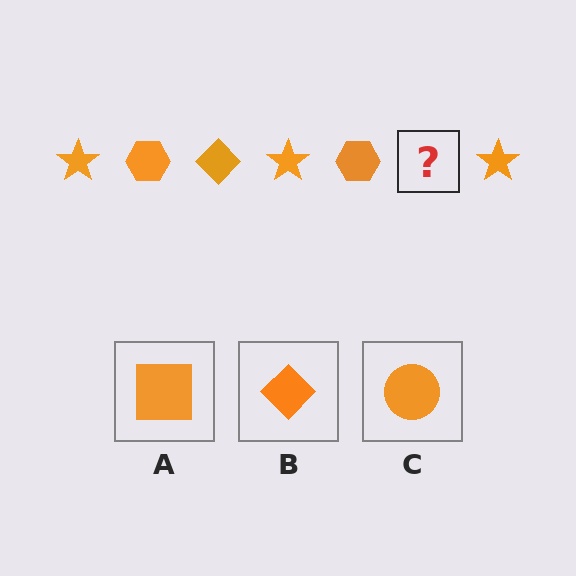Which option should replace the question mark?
Option B.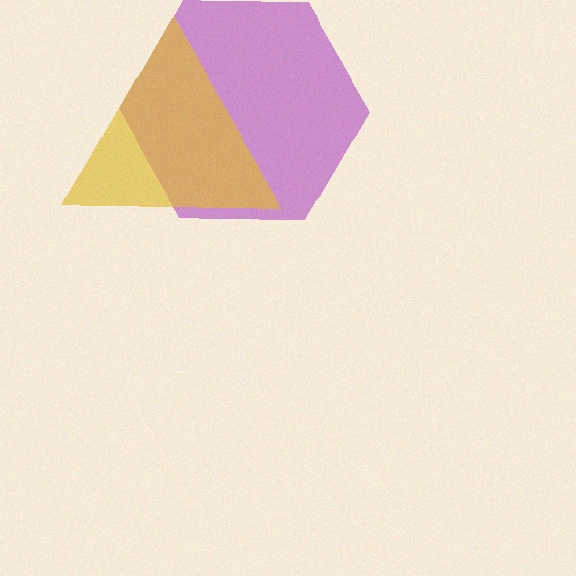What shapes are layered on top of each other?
The layered shapes are: a purple hexagon, a yellow triangle.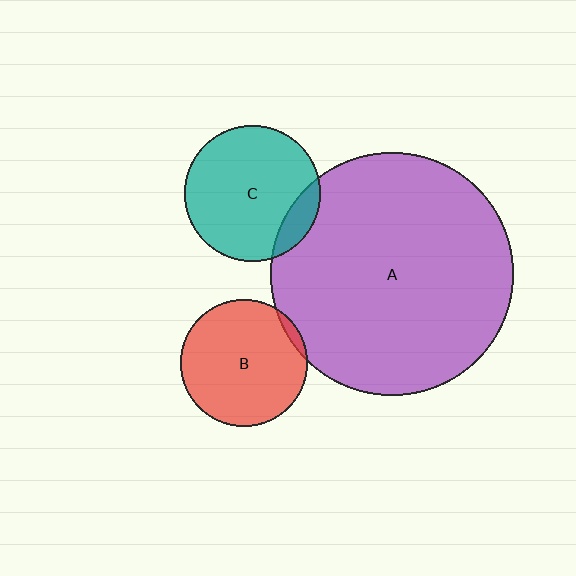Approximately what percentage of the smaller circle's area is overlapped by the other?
Approximately 10%.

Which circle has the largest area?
Circle A (purple).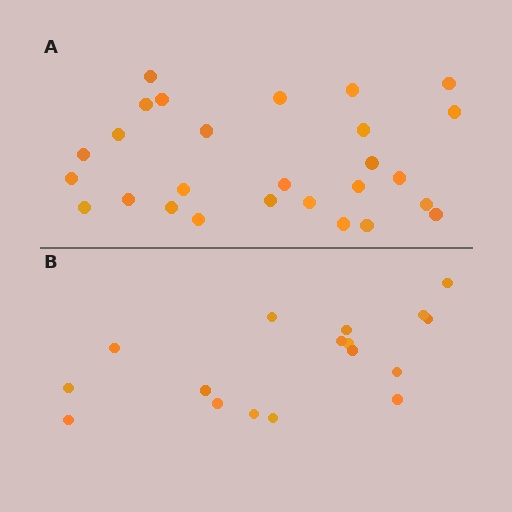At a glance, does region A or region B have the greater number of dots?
Region A (the top region) has more dots.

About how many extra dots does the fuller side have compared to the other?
Region A has roughly 10 or so more dots than region B.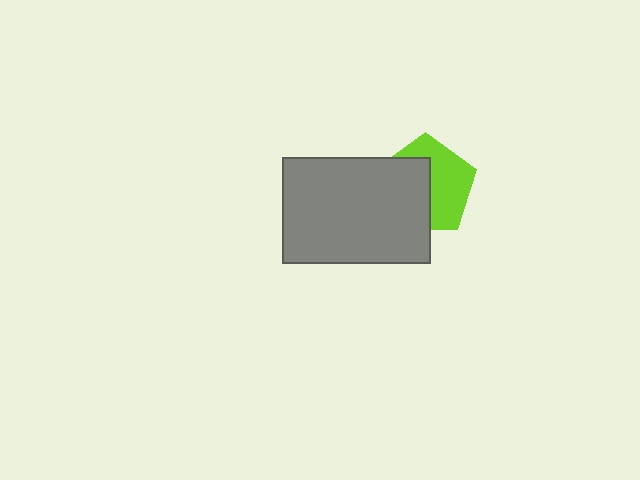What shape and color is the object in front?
The object in front is a gray rectangle.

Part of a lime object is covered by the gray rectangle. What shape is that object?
It is a pentagon.